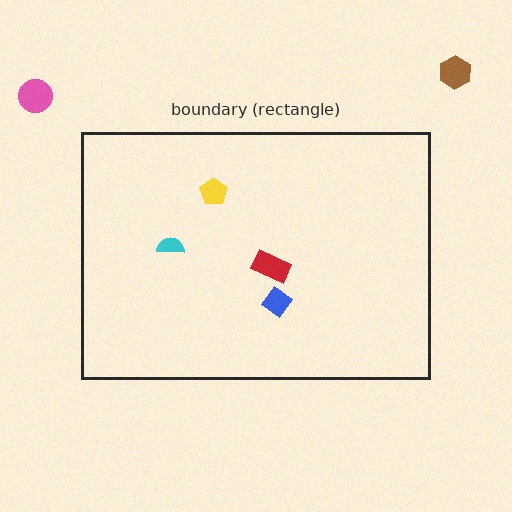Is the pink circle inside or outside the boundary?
Outside.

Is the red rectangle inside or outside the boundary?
Inside.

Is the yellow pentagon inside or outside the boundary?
Inside.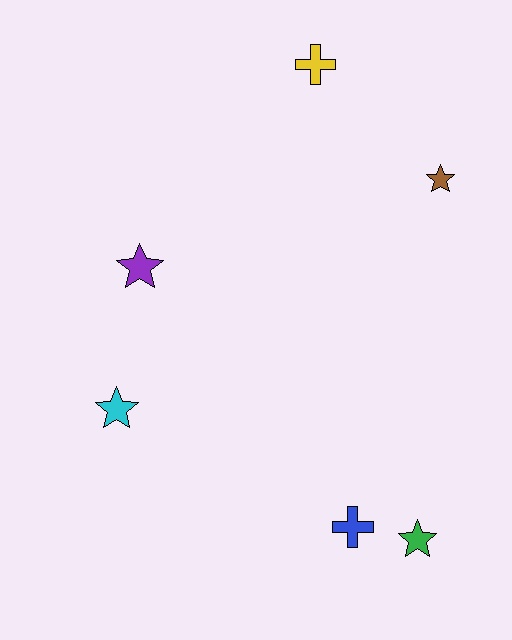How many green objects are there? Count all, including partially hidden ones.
There is 1 green object.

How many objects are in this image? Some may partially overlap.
There are 6 objects.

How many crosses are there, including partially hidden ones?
There are 2 crosses.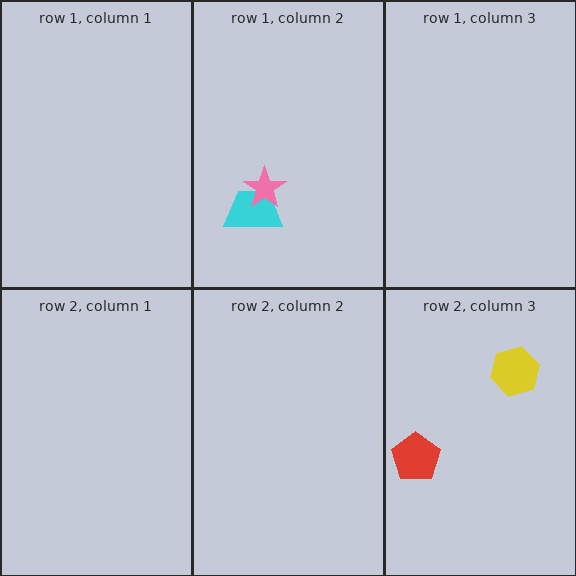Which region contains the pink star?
The row 1, column 2 region.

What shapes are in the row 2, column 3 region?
The red pentagon, the yellow hexagon.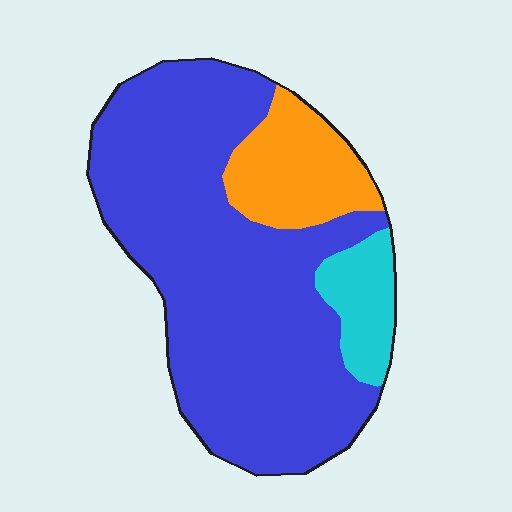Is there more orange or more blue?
Blue.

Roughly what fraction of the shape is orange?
Orange takes up less than a sixth of the shape.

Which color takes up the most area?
Blue, at roughly 75%.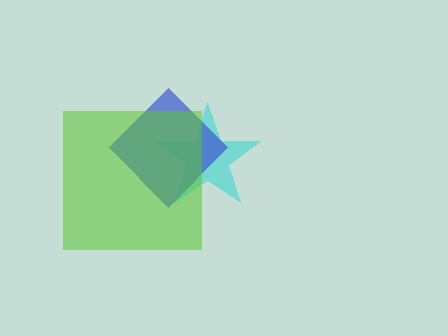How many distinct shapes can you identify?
There are 3 distinct shapes: a cyan star, a blue diamond, a lime square.